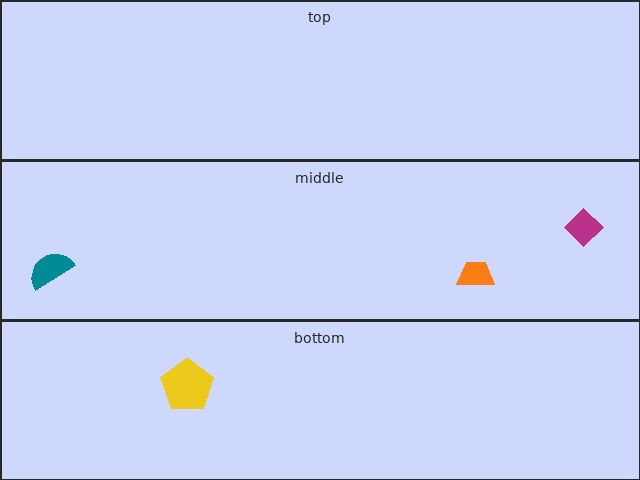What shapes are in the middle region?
The magenta diamond, the orange trapezoid, the teal semicircle.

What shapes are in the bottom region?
The yellow pentagon.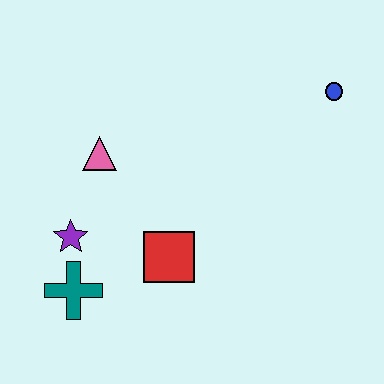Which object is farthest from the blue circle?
The teal cross is farthest from the blue circle.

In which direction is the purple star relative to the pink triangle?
The purple star is below the pink triangle.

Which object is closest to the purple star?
The teal cross is closest to the purple star.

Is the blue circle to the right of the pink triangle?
Yes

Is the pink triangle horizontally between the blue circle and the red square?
No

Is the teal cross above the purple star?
No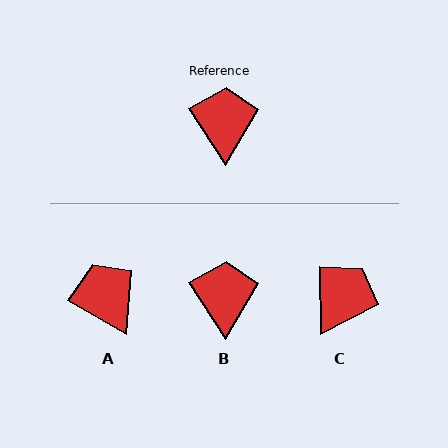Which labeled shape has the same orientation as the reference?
B.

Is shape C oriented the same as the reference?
No, it is off by about 32 degrees.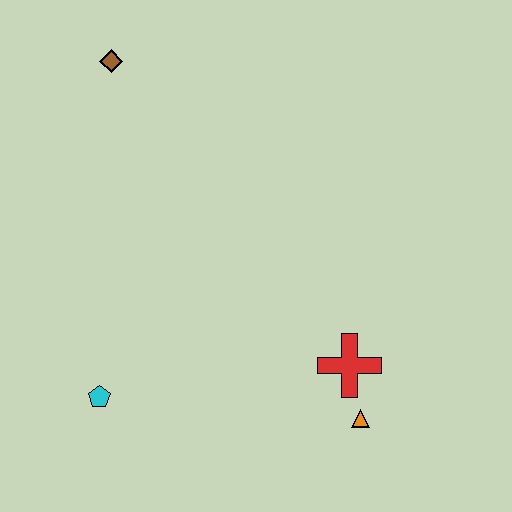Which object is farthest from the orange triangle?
The brown diamond is farthest from the orange triangle.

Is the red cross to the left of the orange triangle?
Yes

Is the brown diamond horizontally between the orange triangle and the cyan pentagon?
Yes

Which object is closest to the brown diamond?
The cyan pentagon is closest to the brown diamond.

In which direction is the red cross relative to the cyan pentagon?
The red cross is to the right of the cyan pentagon.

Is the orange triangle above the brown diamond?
No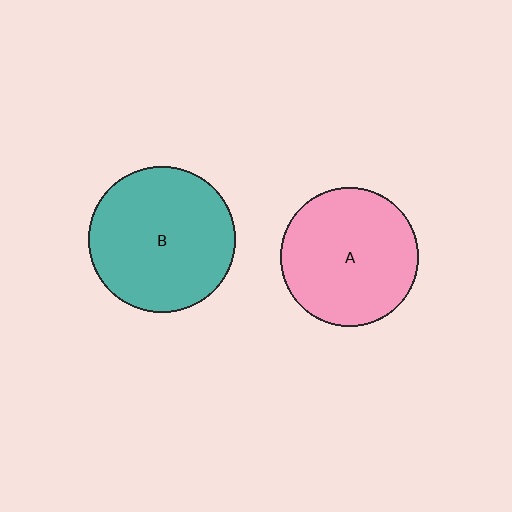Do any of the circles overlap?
No, none of the circles overlap.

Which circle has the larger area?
Circle B (teal).